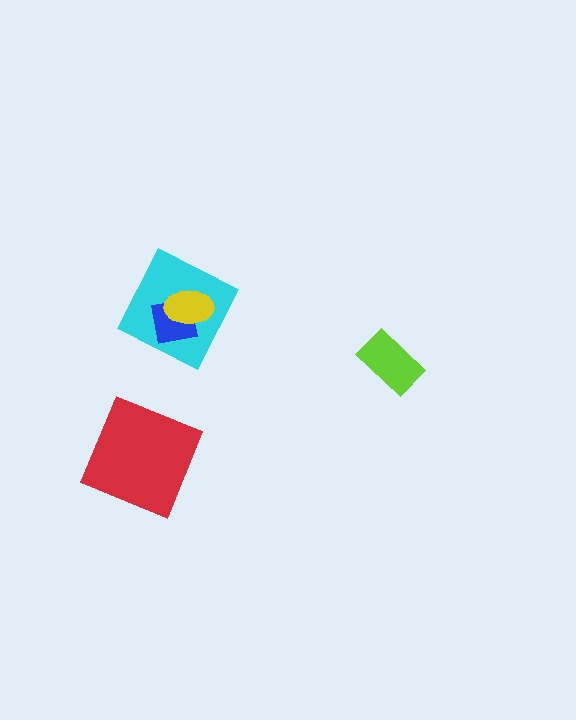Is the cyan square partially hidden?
Yes, it is partially covered by another shape.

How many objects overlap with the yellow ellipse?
2 objects overlap with the yellow ellipse.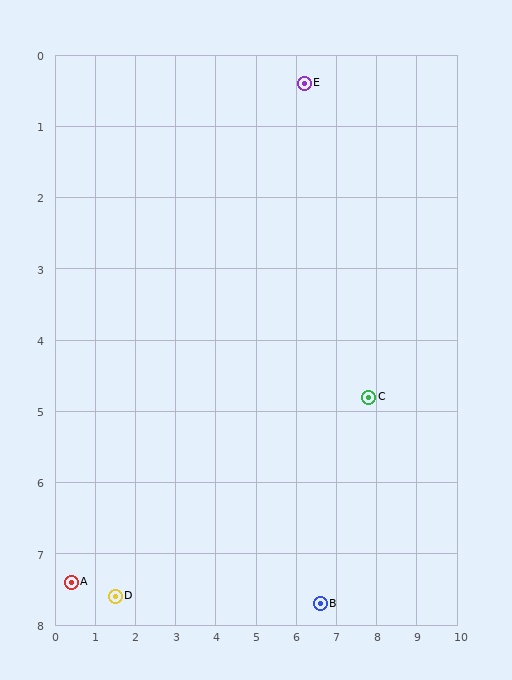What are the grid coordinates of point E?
Point E is at approximately (6.2, 0.4).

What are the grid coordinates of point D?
Point D is at approximately (1.5, 7.6).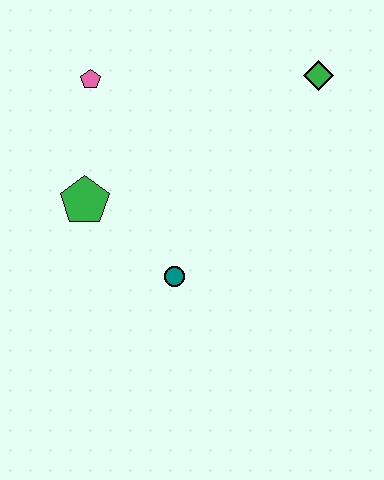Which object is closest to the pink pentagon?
The green pentagon is closest to the pink pentagon.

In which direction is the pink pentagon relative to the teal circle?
The pink pentagon is above the teal circle.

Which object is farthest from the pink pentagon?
The green diamond is farthest from the pink pentagon.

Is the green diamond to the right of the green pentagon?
Yes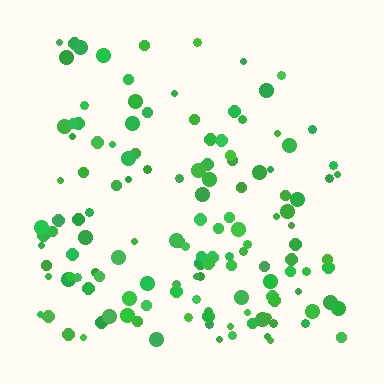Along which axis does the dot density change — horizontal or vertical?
Vertical.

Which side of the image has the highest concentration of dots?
The bottom.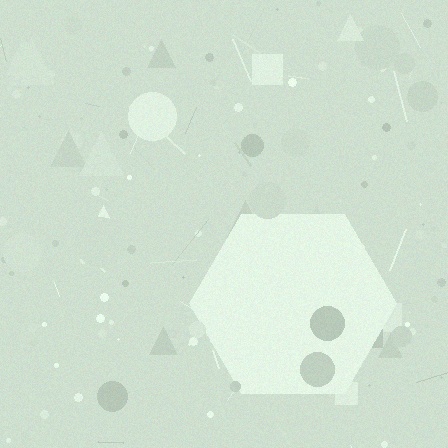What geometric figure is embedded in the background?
A hexagon is embedded in the background.